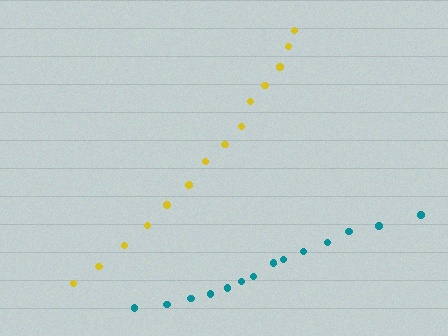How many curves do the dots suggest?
There are 2 distinct paths.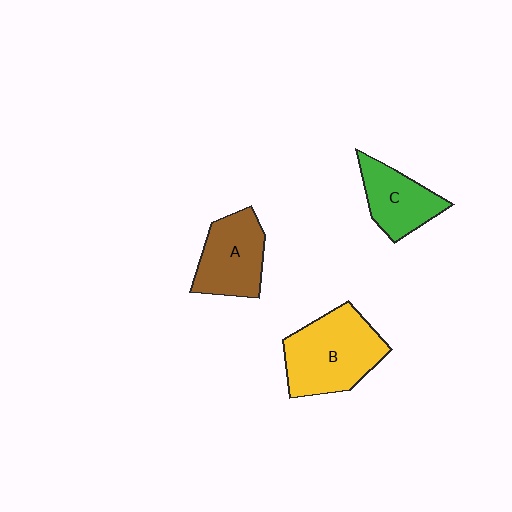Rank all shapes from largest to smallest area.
From largest to smallest: B (yellow), A (brown), C (green).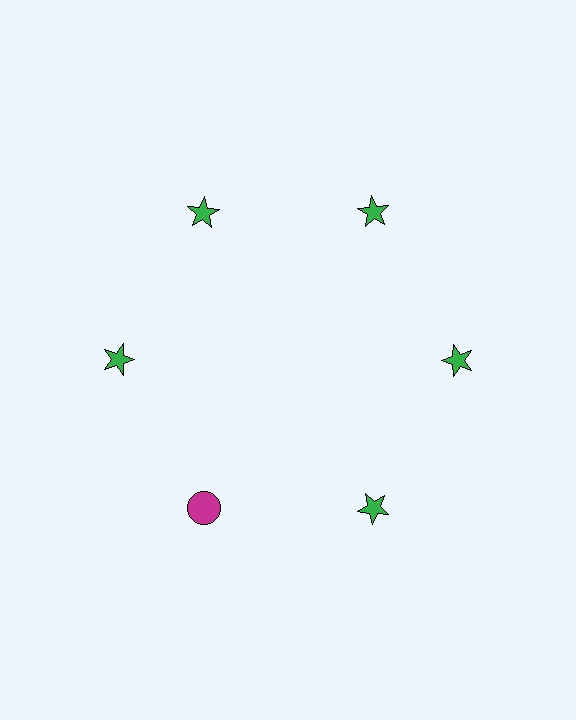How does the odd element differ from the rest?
It differs in both color (magenta instead of green) and shape (circle instead of star).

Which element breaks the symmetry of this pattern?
The magenta circle at roughly the 7 o'clock position breaks the symmetry. All other shapes are green stars.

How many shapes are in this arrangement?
There are 6 shapes arranged in a ring pattern.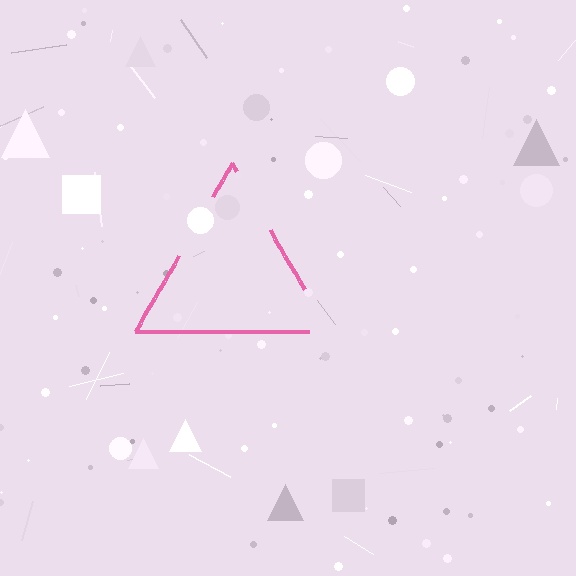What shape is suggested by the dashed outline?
The dashed outline suggests a triangle.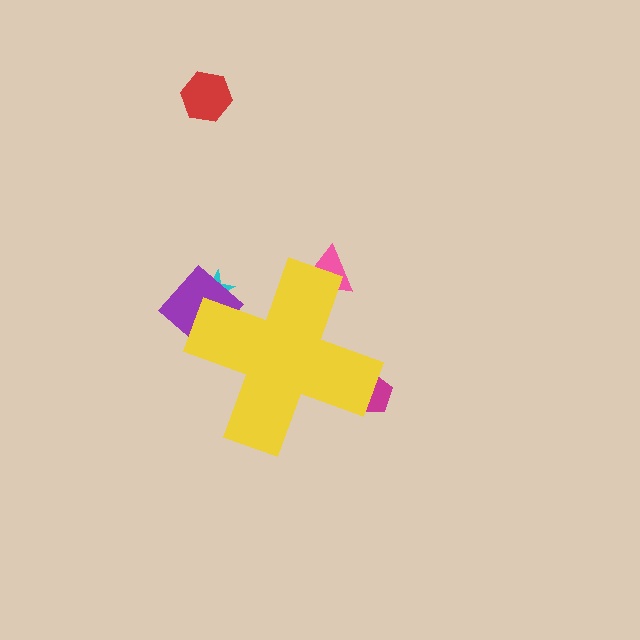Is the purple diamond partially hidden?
Yes, the purple diamond is partially hidden behind the yellow cross.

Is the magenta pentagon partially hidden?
Yes, the magenta pentagon is partially hidden behind the yellow cross.